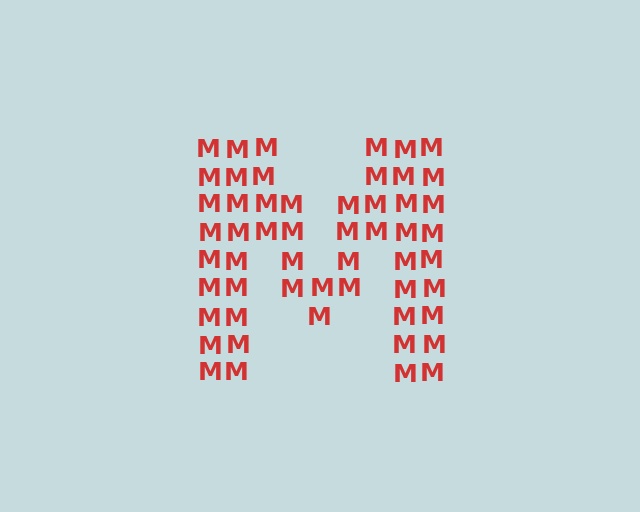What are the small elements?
The small elements are letter M's.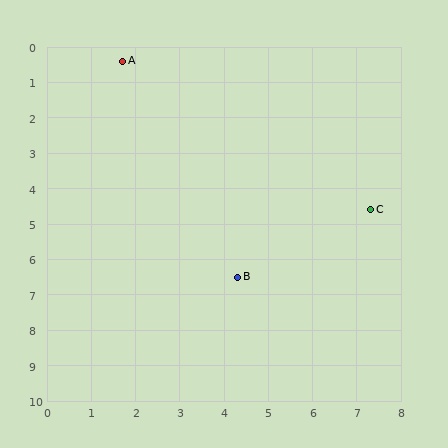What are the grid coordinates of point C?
Point C is at approximately (7.3, 4.6).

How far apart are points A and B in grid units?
Points A and B are about 6.6 grid units apart.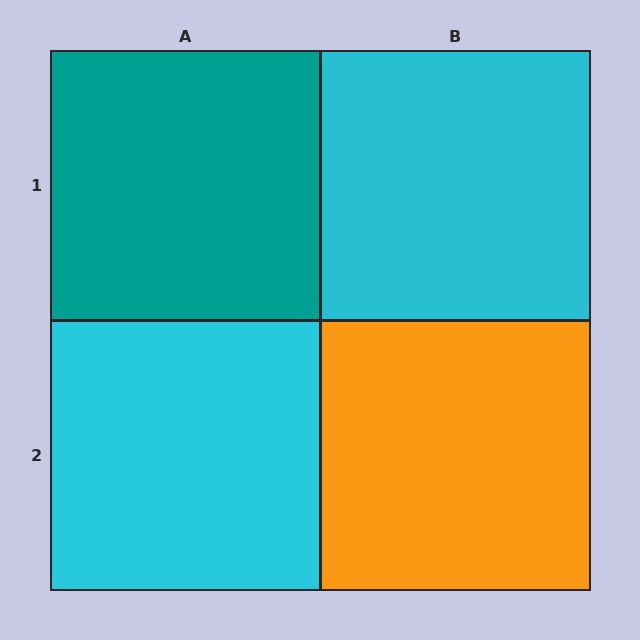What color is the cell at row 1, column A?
Teal.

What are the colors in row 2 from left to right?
Cyan, orange.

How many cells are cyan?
2 cells are cyan.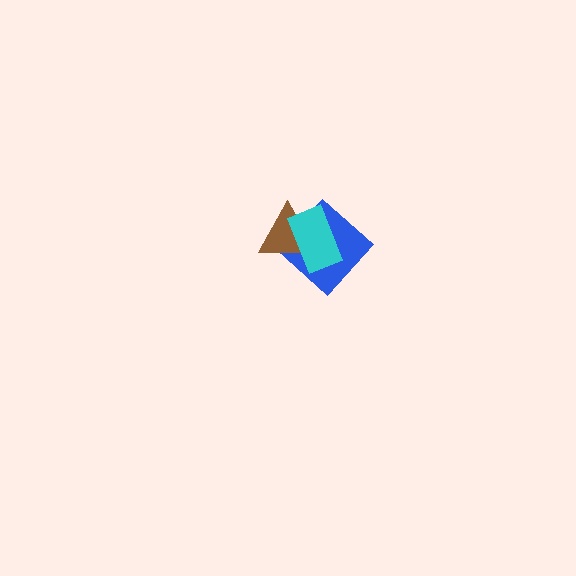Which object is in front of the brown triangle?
The cyan rectangle is in front of the brown triangle.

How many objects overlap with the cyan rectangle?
2 objects overlap with the cyan rectangle.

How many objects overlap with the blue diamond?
2 objects overlap with the blue diamond.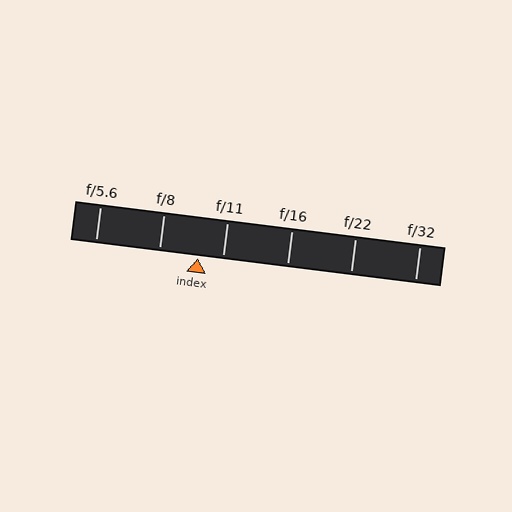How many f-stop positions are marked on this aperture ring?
There are 6 f-stop positions marked.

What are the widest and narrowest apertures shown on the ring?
The widest aperture shown is f/5.6 and the narrowest is f/32.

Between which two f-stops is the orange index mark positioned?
The index mark is between f/8 and f/11.